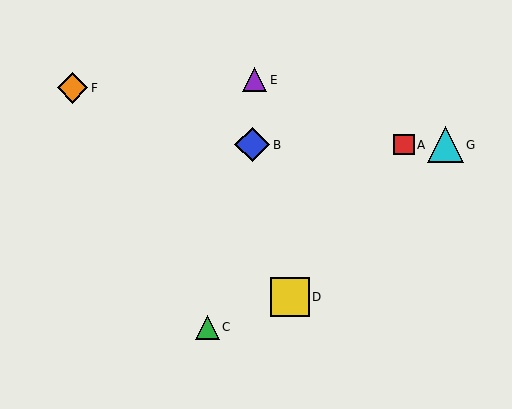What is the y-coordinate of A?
Object A is at y≈145.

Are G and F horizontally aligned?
No, G is at y≈145 and F is at y≈88.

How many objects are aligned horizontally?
3 objects (A, B, G) are aligned horizontally.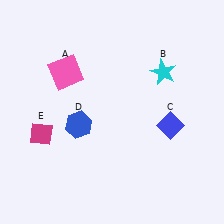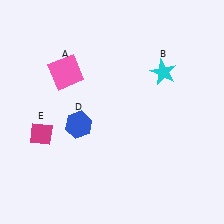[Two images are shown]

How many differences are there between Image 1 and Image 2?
There is 1 difference between the two images.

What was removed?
The blue diamond (C) was removed in Image 2.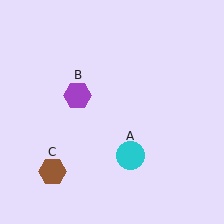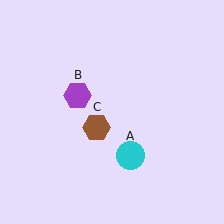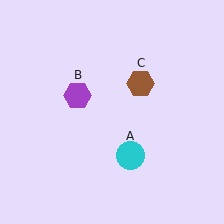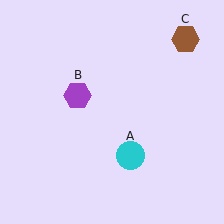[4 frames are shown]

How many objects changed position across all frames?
1 object changed position: brown hexagon (object C).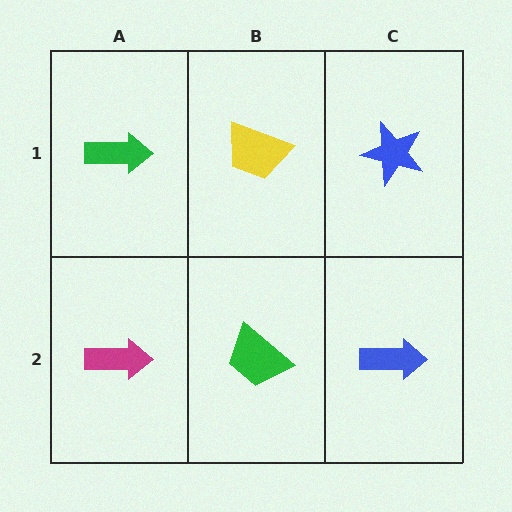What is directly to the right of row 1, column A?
A yellow trapezoid.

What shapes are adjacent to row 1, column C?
A blue arrow (row 2, column C), a yellow trapezoid (row 1, column B).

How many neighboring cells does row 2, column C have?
2.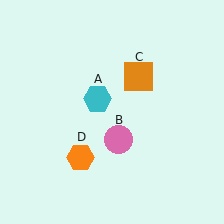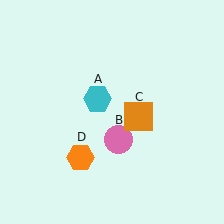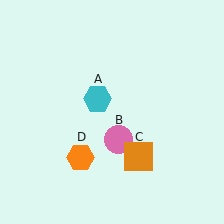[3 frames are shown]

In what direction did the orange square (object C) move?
The orange square (object C) moved down.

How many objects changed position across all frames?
1 object changed position: orange square (object C).